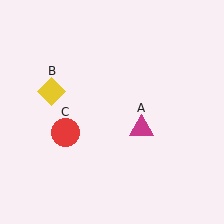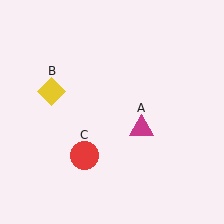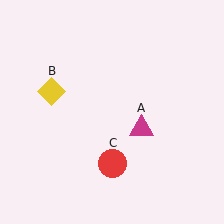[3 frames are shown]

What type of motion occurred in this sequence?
The red circle (object C) rotated counterclockwise around the center of the scene.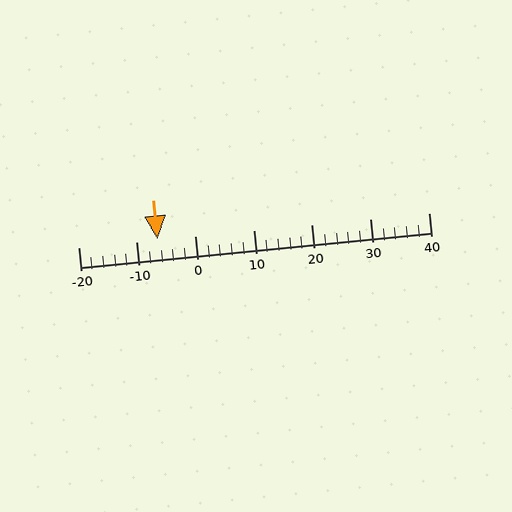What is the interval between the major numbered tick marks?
The major tick marks are spaced 10 units apart.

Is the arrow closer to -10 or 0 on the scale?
The arrow is closer to -10.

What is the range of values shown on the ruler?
The ruler shows values from -20 to 40.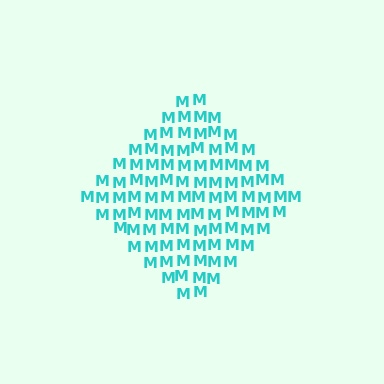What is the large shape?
The large shape is a diamond.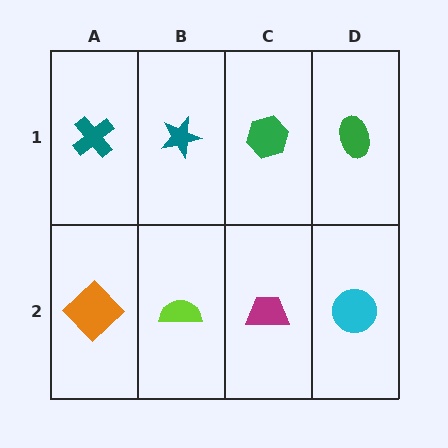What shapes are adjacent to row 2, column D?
A green ellipse (row 1, column D), a magenta trapezoid (row 2, column C).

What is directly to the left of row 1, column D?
A green hexagon.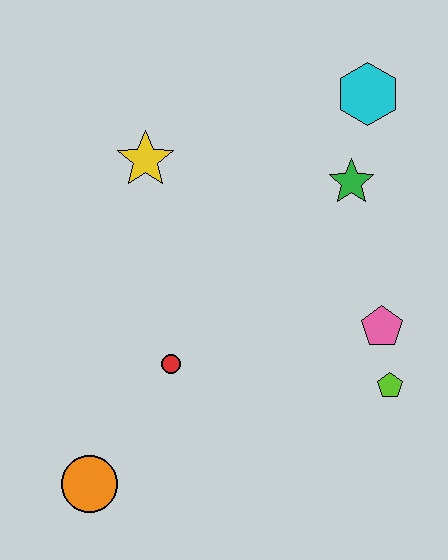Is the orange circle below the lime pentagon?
Yes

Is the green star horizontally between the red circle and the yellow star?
No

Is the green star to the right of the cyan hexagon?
No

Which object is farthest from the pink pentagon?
The orange circle is farthest from the pink pentagon.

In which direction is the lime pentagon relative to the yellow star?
The lime pentagon is to the right of the yellow star.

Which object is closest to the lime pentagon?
The pink pentagon is closest to the lime pentagon.